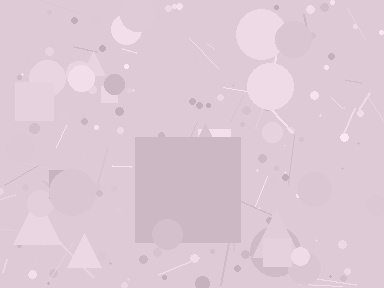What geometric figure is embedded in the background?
A square is embedded in the background.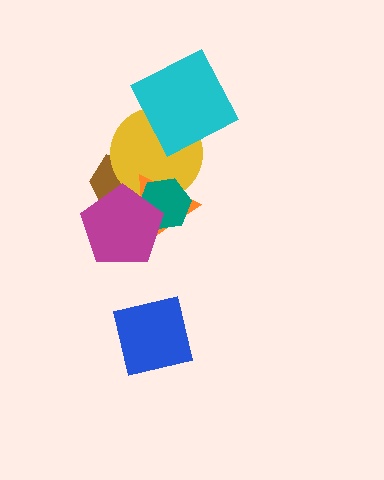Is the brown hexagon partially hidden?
Yes, it is partially covered by another shape.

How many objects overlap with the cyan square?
1 object overlaps with the cyan square.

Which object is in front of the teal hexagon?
The magenta pentagon is in front of the teal hexagon.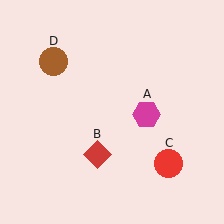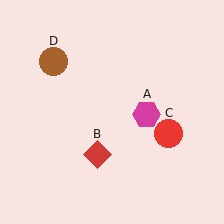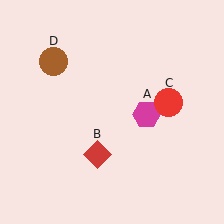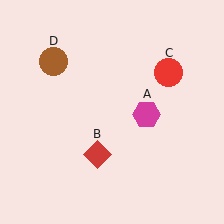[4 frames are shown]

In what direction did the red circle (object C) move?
The red circle (object C) moved up.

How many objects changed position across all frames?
1 object changed position: red circle (object C).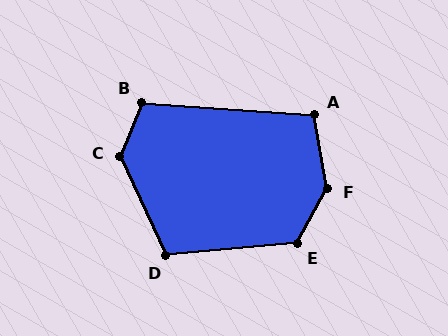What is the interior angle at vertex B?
Approximately 108 degrees (obtuse).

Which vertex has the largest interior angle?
F, at approximately 142 degrees.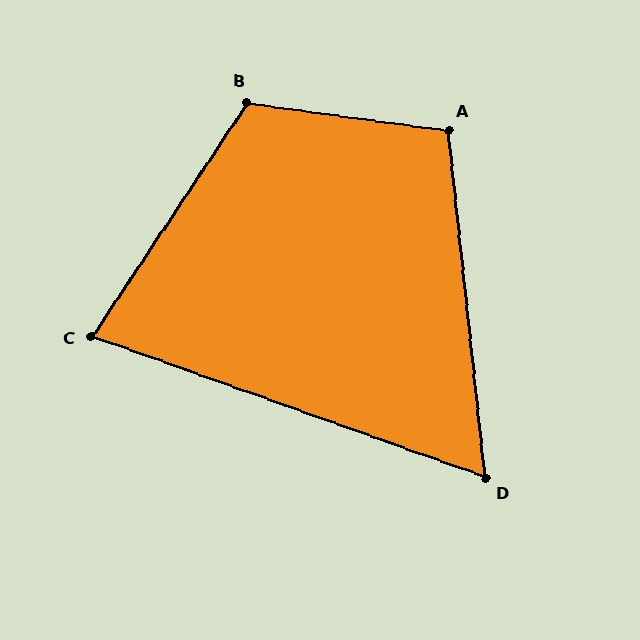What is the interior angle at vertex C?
Approximately 76 degrees (acute).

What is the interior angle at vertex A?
Approximately 104 degrees (obtuse).